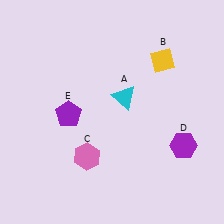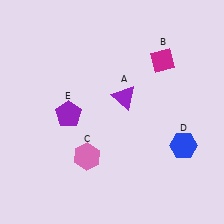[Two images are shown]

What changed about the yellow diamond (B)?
In Image 1, B is yellow. In Image 2, it changed to magenta.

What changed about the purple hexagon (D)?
In Image 1, D is purple. In Image 2, it changed to blue.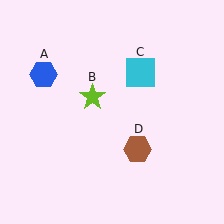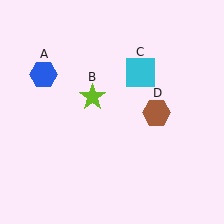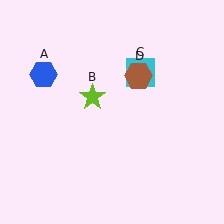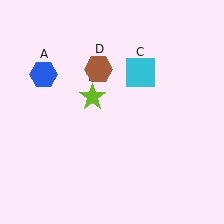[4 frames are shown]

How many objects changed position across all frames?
1 object changed position: brown hexagon (object D).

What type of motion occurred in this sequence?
The brown hexagon (object D) rotated counterclockwise around the center of the scene.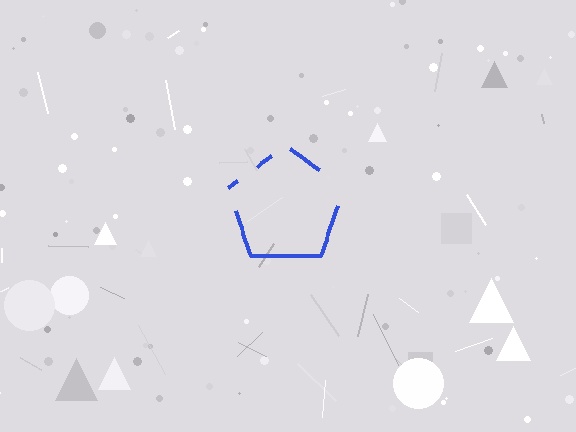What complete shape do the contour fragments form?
The contour fragments form a pentagon.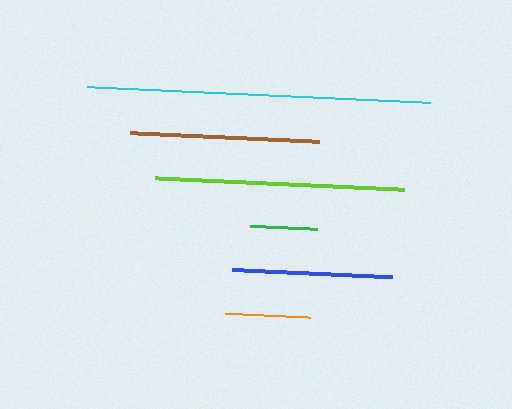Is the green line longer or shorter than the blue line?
The blue line is longer than the green line.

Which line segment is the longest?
The cyan line is the longest at approximately 343 pixels.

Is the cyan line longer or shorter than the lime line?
The cyan line is longer than the lime line.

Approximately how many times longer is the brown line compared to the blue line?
The brown line is approximately 1.2 times the length of the blue line.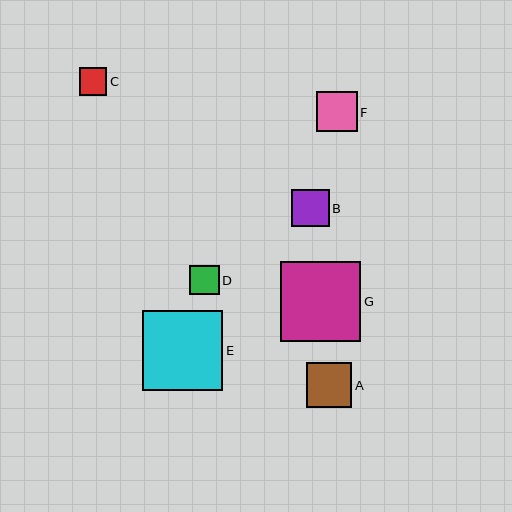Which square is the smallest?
Square C is the smallest with a size of approximately 27 pixels.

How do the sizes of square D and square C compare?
Square D and square C are approximately the same size.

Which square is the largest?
Square E is the largest with a size of approximately 80 pixels.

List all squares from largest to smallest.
From largest to smallest: E, G, A, F, B, D, C.